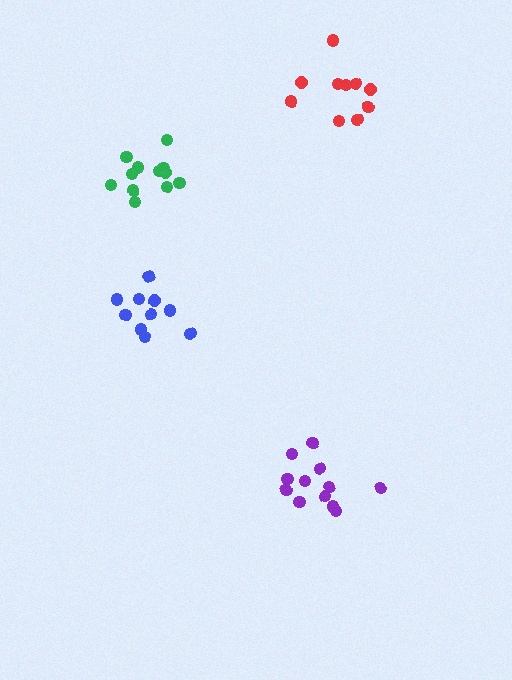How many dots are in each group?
Group 1: 10 dots, Group 2: 12 dots, Group 3: 10 dots, Group 4: 12 dots (44 total).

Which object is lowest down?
The purple cluster is bottommost.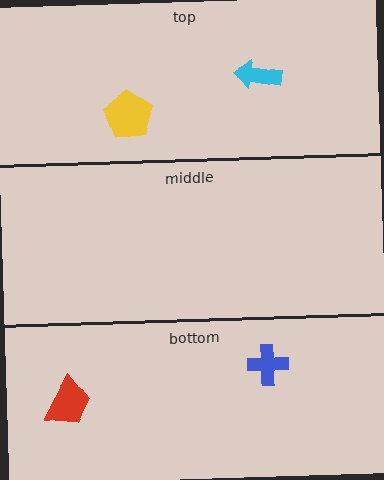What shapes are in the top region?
The cyan arrow, the yellow pentagon.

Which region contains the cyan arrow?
The top region.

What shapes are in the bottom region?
The red trapezoid, the blue cross.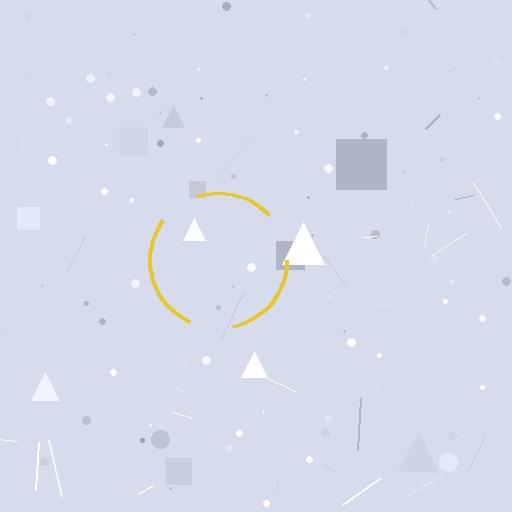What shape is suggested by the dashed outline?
The dashed outline suggests a circle.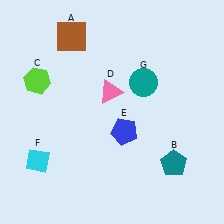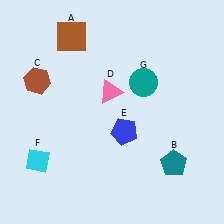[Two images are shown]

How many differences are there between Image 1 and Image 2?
There is 1 difference between the two images.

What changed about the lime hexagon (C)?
In Image 1, C is lime. In Image 2, it changed to brown.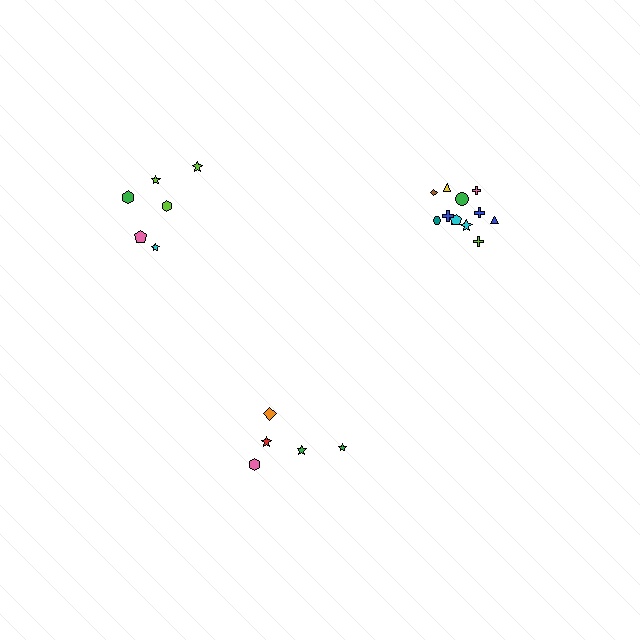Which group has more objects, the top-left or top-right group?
The top-right group.